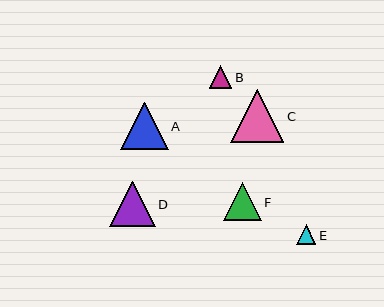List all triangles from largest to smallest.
From largest to smallest: C, A, D, F, B, E.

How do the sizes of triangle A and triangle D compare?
Triangle A and triangle D are approximately the same size.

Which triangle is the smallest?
Triangle E is the smallest with a size of approximately 20 pixels.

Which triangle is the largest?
Triangle C is the largest with a size of approximately 53 pixels.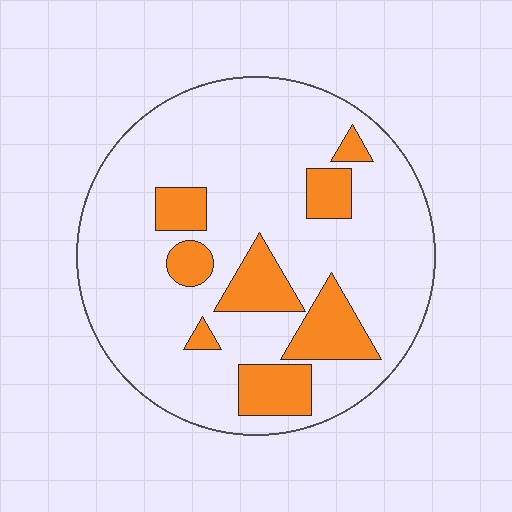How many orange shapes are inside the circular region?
8.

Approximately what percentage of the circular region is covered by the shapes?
Approximately 20%.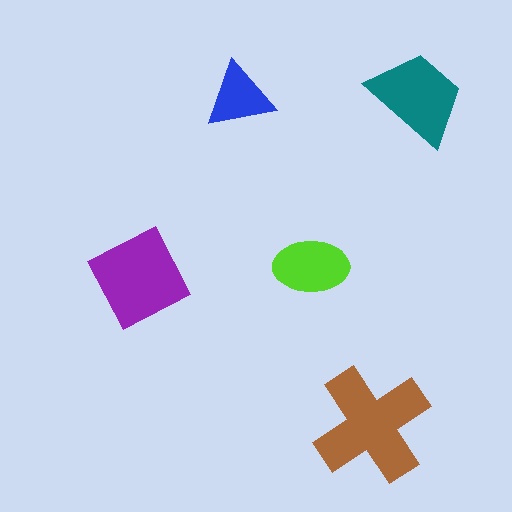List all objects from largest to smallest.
The brown cross, the purple square, the teal trapezoid, the lime ellipse, the blue triangle.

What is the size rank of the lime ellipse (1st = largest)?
4th.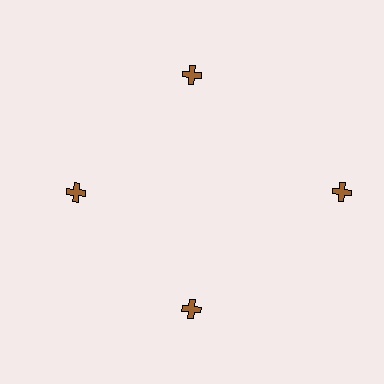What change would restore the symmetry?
The symmetry would be restored by moving it inward, back onto the ring so that all 4 crosses sit at equal angles and equal distance from the center.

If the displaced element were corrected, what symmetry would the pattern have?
It would have 4-fold rotational symmetry — the pattern would map onto itself every 90 degrees.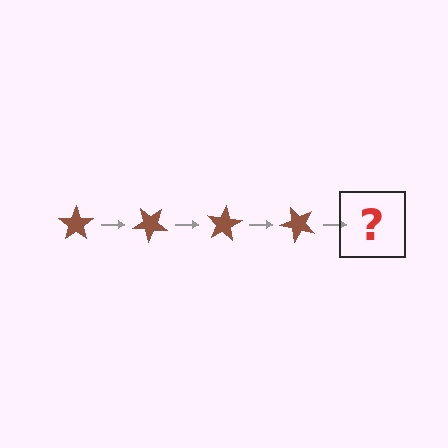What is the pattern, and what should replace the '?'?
The pattern is that the star rotates 40 degrees each step. The '?' should be a brown star rotated 160 degrees.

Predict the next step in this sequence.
The next step is a brown star rotated 160 degrees.